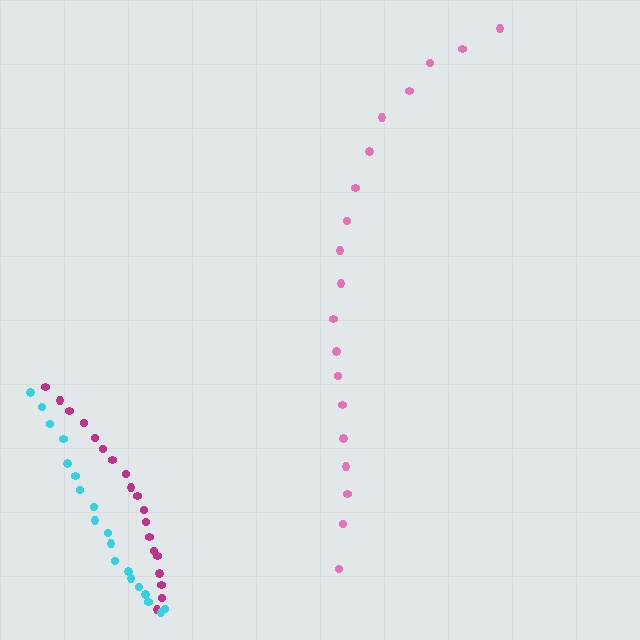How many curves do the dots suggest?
There are 3 distinct paths.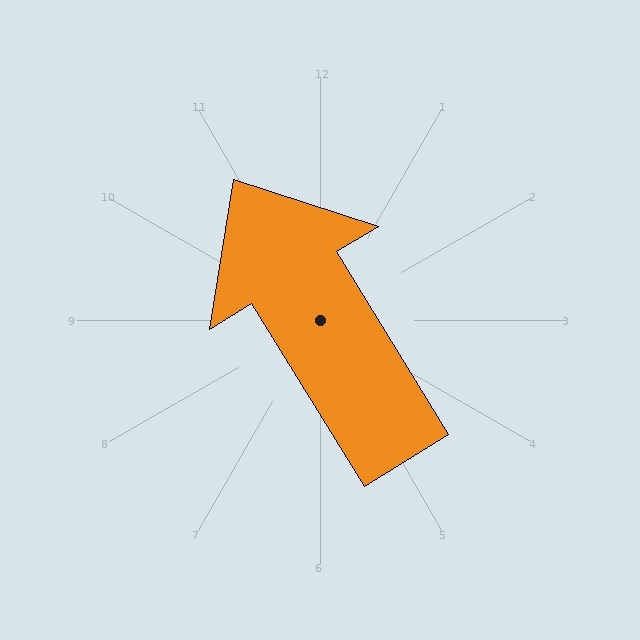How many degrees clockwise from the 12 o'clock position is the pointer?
Approximately 328 degrees.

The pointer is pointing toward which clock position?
Roughly 11 o'clock.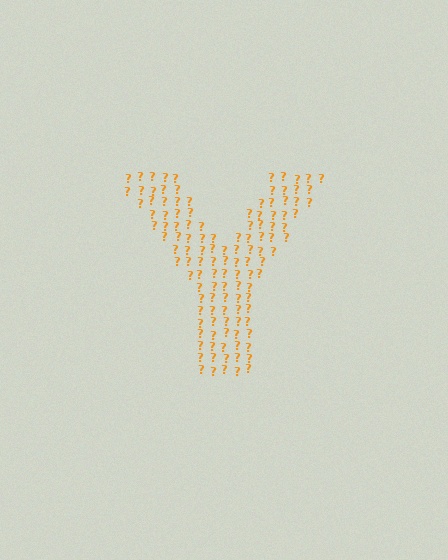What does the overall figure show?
The overall figure shows the letter Y.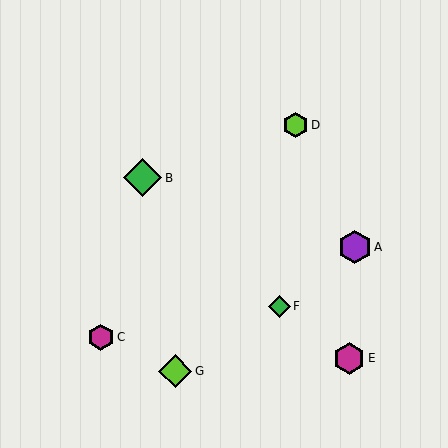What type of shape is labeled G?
Shape G is a lime diamond.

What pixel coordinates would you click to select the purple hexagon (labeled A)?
Click at (355, 247) to select the purple hexagon A.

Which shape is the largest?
The green diamond (labeled B) is the largest.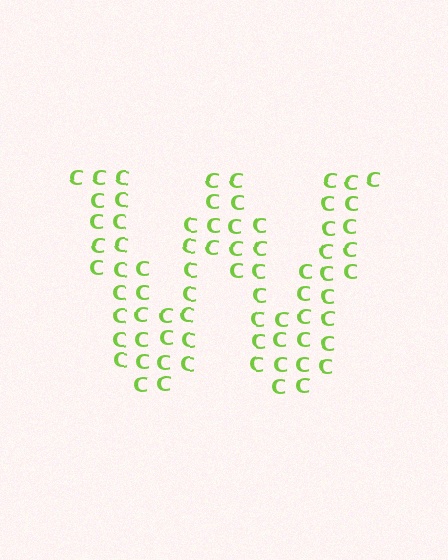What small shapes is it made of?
It is made of small letter C's.